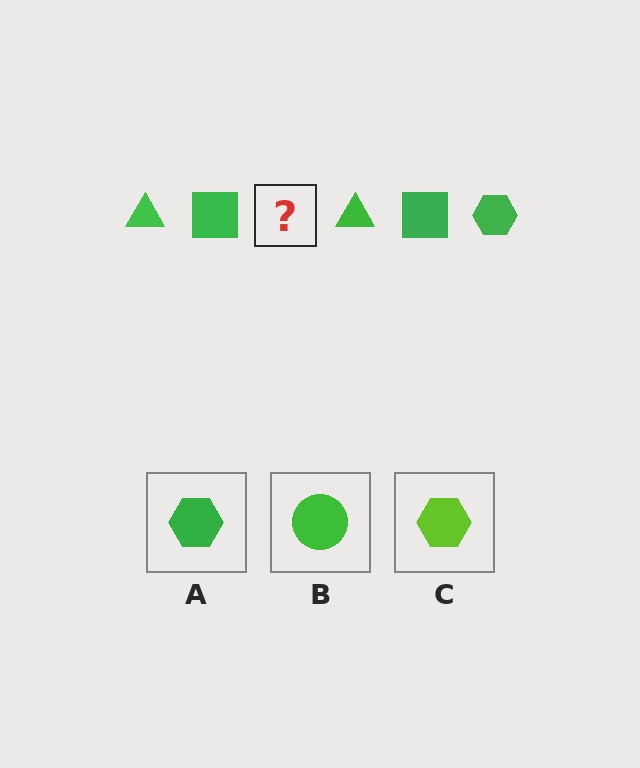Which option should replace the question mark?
Option A.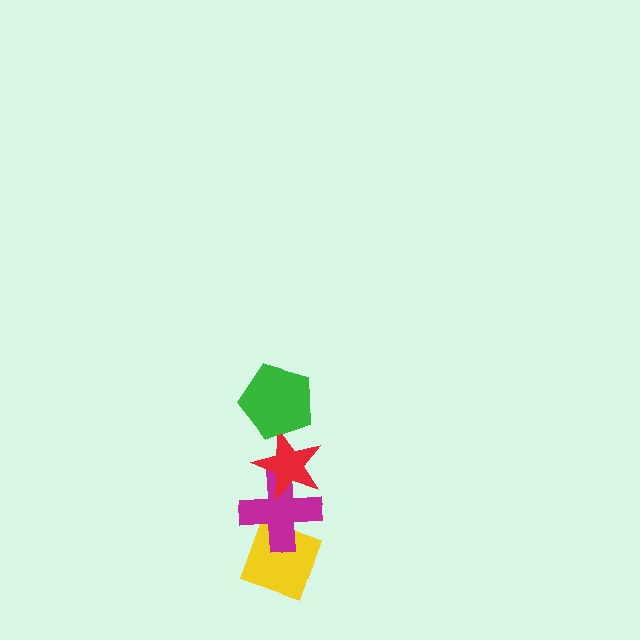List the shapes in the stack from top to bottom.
From top to bottom: the green pentagon, the red star, the magenta cross, the yellow diamond.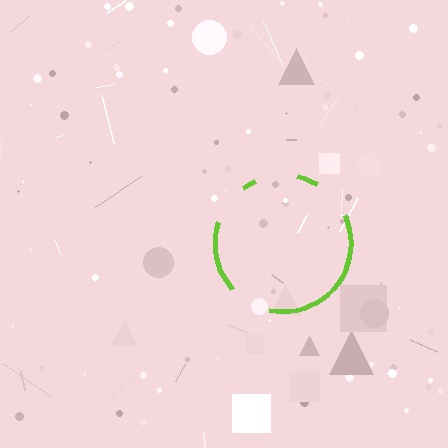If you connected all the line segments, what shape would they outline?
They would outline a circle.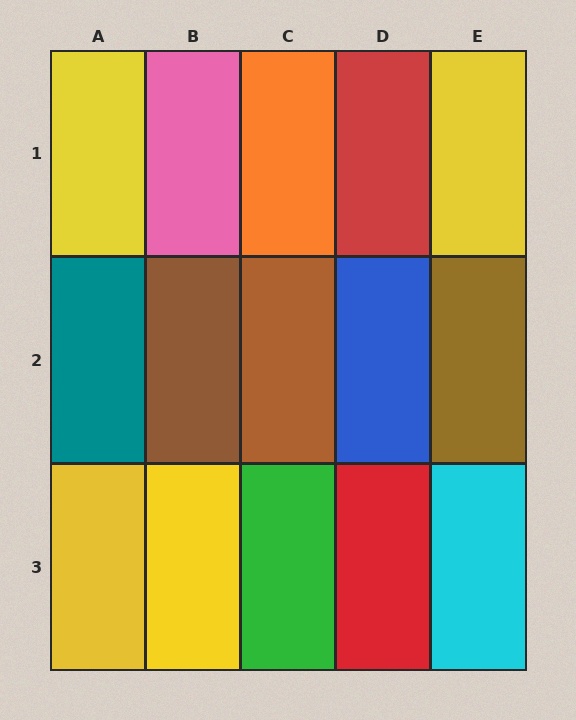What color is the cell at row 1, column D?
Red.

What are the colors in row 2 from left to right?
Teal, brown, brown, blue, brown.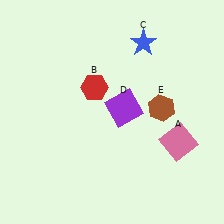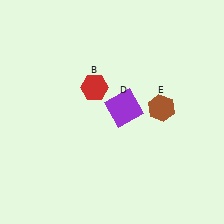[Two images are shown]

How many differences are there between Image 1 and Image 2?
There are 2 differences between the two images.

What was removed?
The pink square (A), the blue star (C) were removed in Image 2.